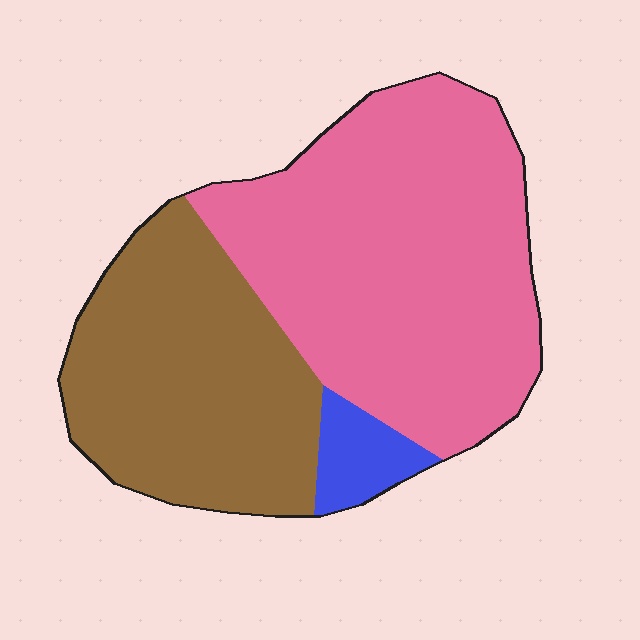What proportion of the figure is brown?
Brown covers roughly 40% of the figure.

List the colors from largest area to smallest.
From largest to smallest: pink, brown, blue.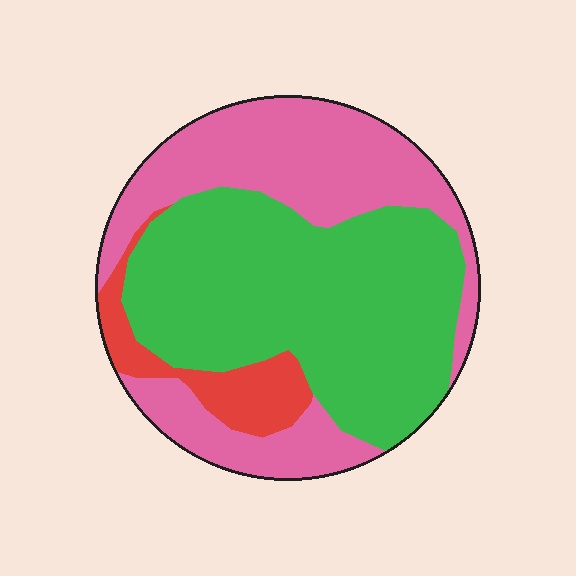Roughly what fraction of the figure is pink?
Pink covers 39% of the figure.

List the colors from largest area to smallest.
From largest to smallest: green, pink, red.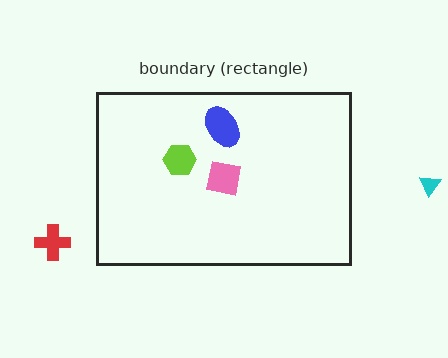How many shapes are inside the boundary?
3 inside, 2 outside.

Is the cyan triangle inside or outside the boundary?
Outside.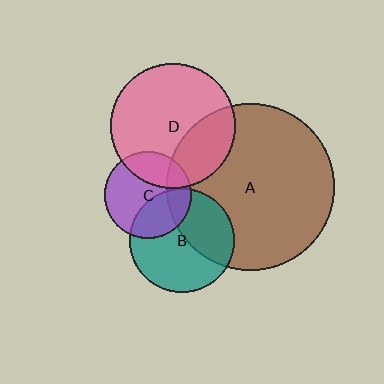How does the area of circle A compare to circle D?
Approximately 1.8 times.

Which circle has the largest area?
Circle A (brown).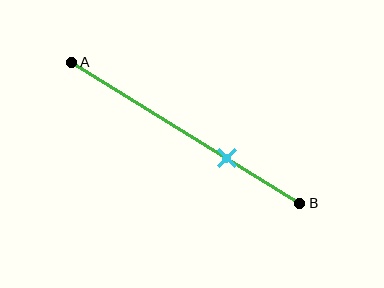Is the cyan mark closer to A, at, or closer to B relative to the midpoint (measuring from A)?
The cyan mark is closer to point B than the midpoint of segment AB.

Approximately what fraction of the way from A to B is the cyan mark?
The cyan mark is approximately 70% of the way from A to B.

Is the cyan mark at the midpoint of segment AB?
No, the mark is at about 70% from A, not at the 50% midpoint.